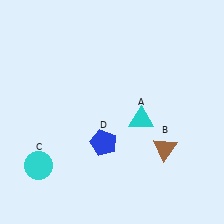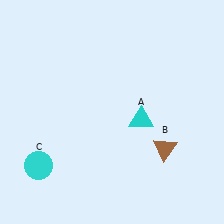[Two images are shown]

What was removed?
The blue pentagon (D) was removed in Image 2.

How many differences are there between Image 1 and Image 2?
There is 1 difference between the two images.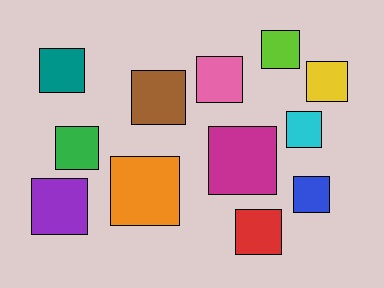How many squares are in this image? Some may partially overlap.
There are 12 squares.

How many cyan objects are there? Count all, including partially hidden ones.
There is 1 cyan object.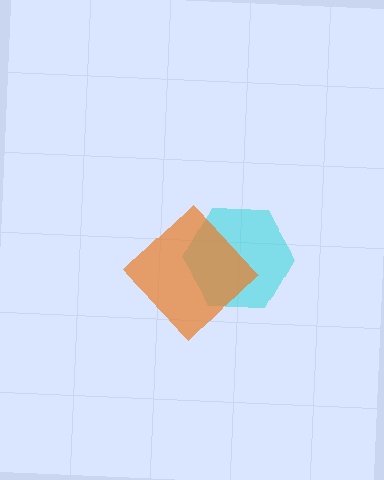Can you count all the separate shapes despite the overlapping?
Yes, there are 2 separate shapes.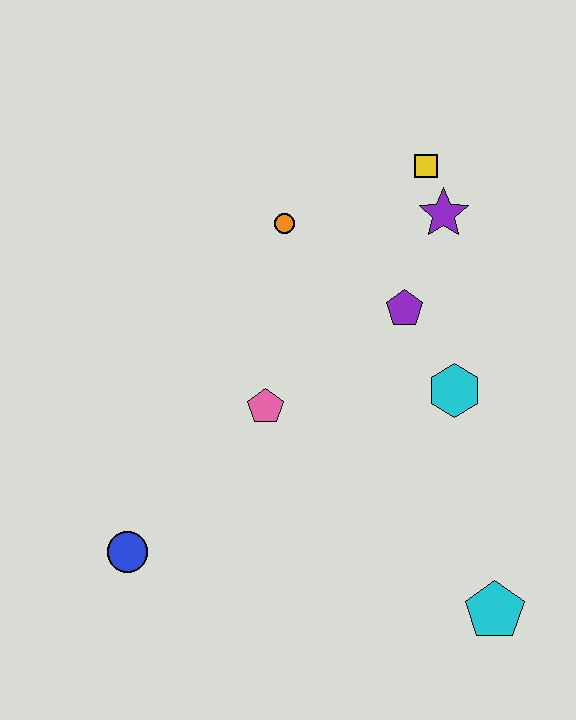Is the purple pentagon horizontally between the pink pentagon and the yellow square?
Yes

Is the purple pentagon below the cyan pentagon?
No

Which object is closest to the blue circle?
The pink pentagon is closest to the blue circle.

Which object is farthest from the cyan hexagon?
The blue circle is farthest from the cyan hexagon.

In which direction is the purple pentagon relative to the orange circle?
The purple pentagon is to the right of the orange circle.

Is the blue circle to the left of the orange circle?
Yes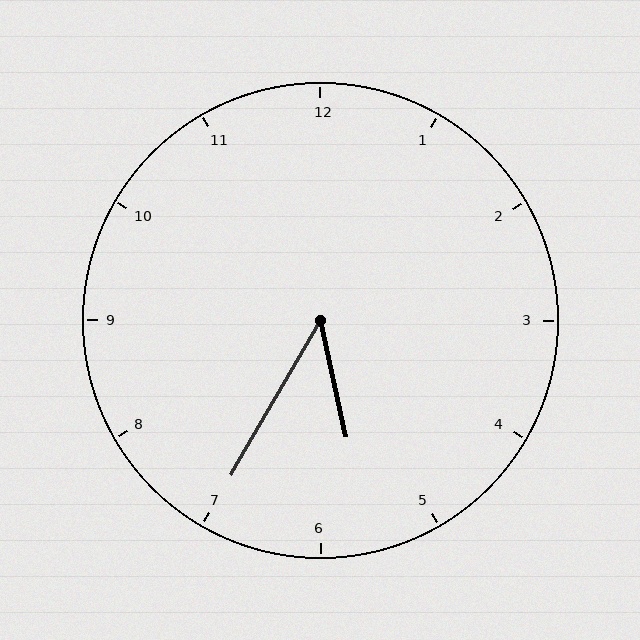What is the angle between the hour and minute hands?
Approximately 42 degrees.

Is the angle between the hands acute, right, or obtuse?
It is acute.